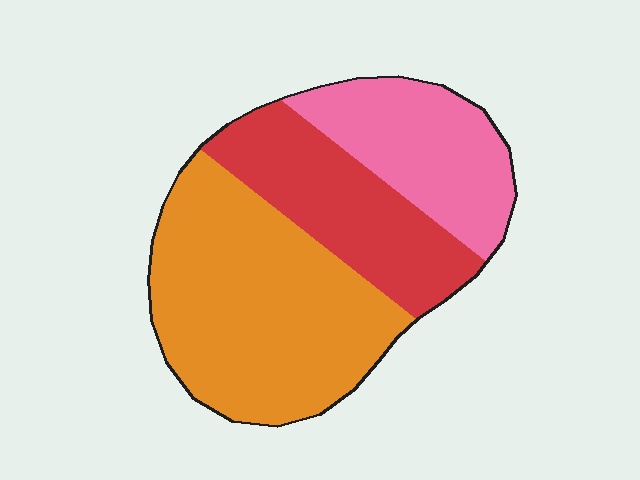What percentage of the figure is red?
Red takes up about one quarter (1/4) of the figure.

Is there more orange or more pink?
Orange.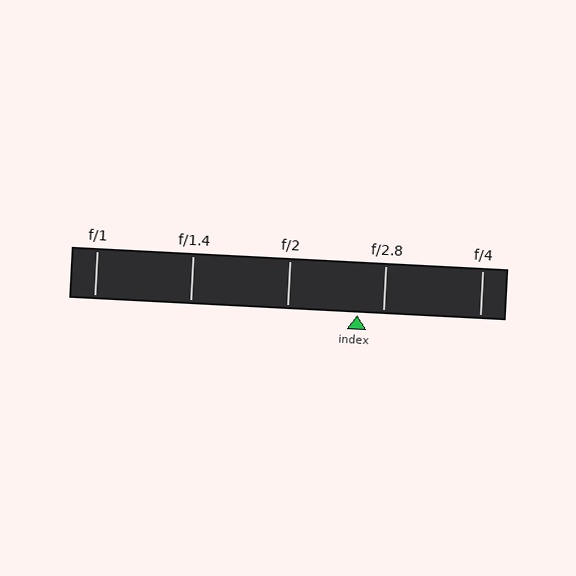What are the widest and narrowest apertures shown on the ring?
The widest aperture shown is f/1 and the narrowest is f/4.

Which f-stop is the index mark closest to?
The index mark is closest to f/2.8.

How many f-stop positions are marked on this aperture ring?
There are 5 f-stop positions marked.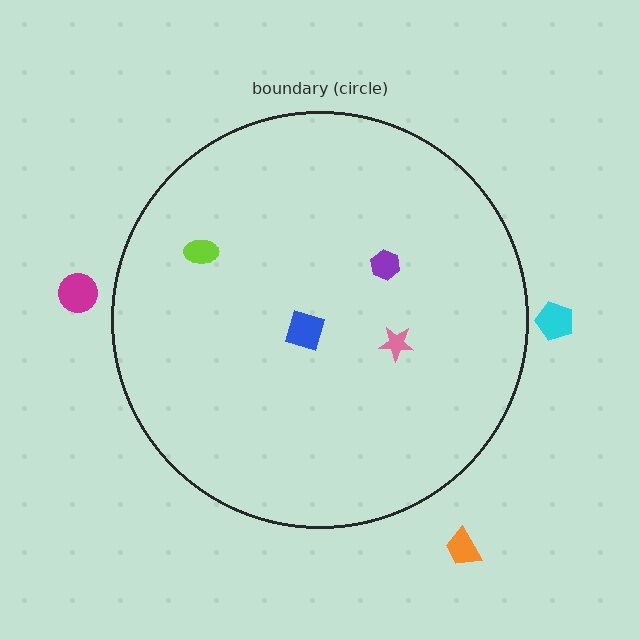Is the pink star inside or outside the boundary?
Inside.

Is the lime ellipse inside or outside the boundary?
Inside.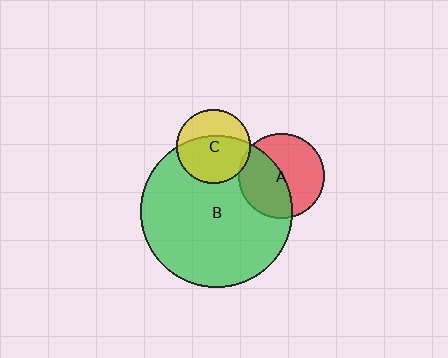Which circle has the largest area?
Circle B (green).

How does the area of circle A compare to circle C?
Approximately 1.4 times.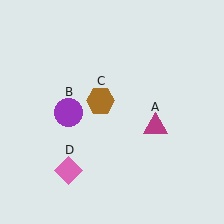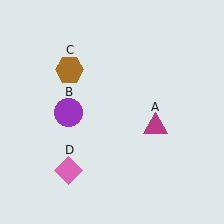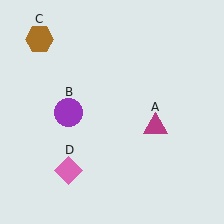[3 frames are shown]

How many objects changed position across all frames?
1 object changed position: brown hexagon (object C).